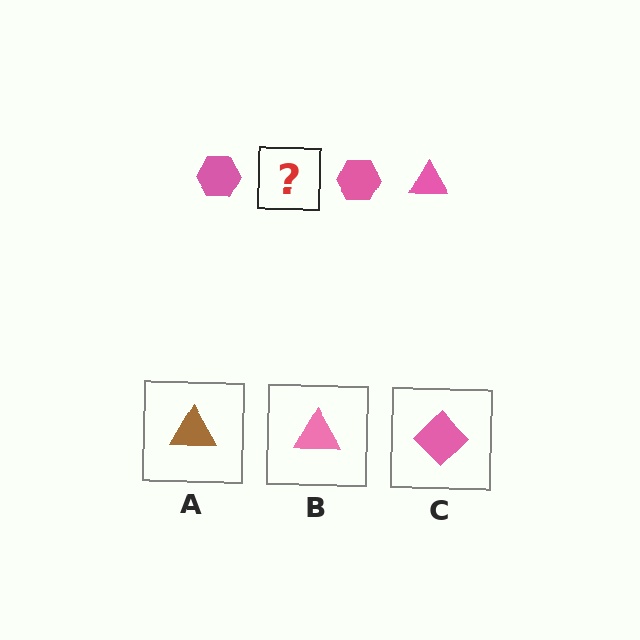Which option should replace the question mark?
Option B.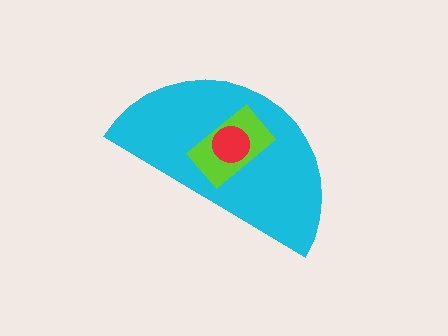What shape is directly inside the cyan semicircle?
The lime rectangle.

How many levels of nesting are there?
3.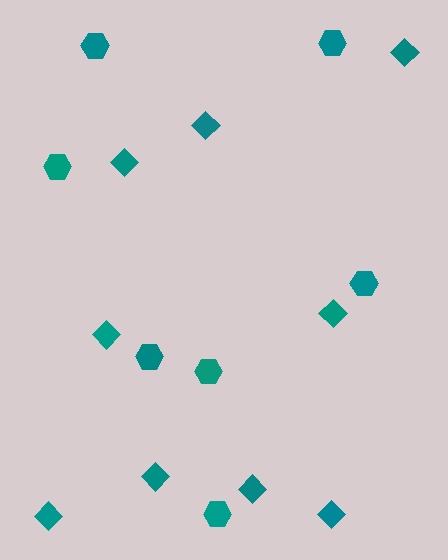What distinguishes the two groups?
There are 2 groups: one group of diamonds (9) and one group of hexagons (7).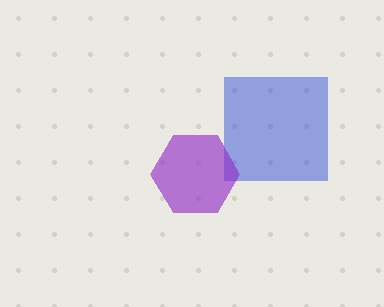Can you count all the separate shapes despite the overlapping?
Yes, there are 2 separate shapes.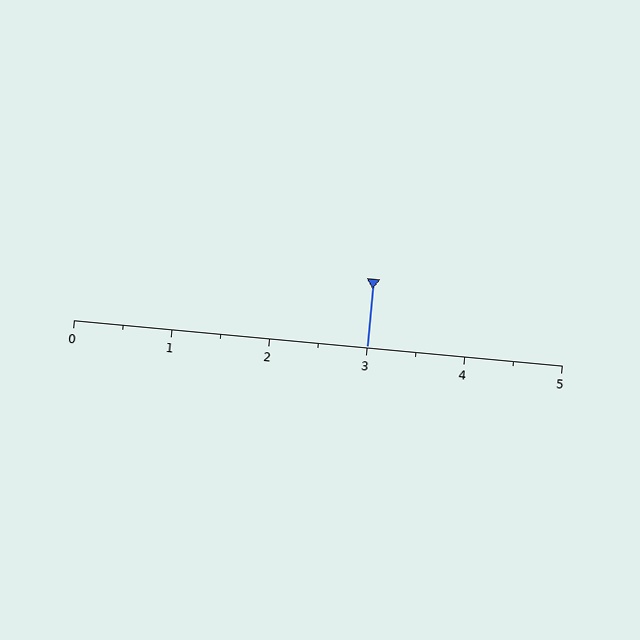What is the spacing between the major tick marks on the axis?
The major ticks are spaced 1 apart.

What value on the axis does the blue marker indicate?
The marker indicates approximately 3.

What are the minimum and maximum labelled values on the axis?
The axis runs from 0 to 5.